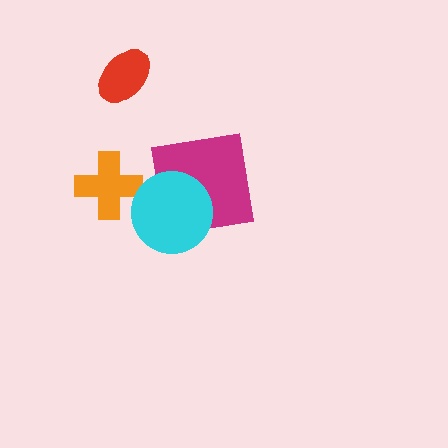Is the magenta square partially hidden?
Yes, it is partially covered by another shape.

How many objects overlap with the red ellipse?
0 objects overlap with the red ellipse.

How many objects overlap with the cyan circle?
1 object overlaps with the cyan circle.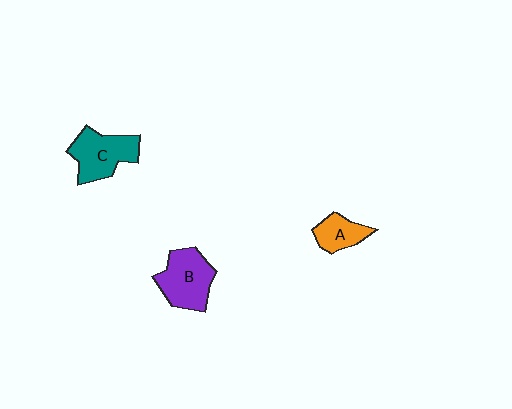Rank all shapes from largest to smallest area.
From largest to smallest: B (purple), C (teal), A (orange).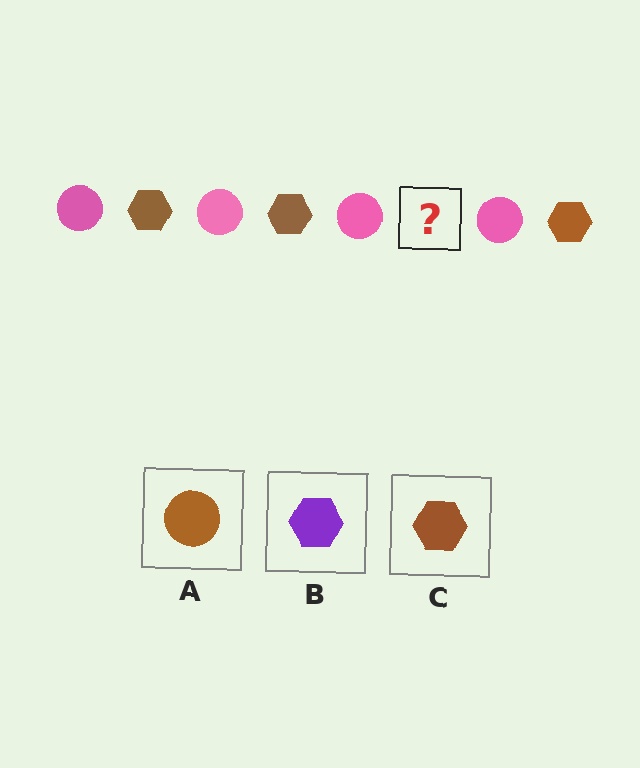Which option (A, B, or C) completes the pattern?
C.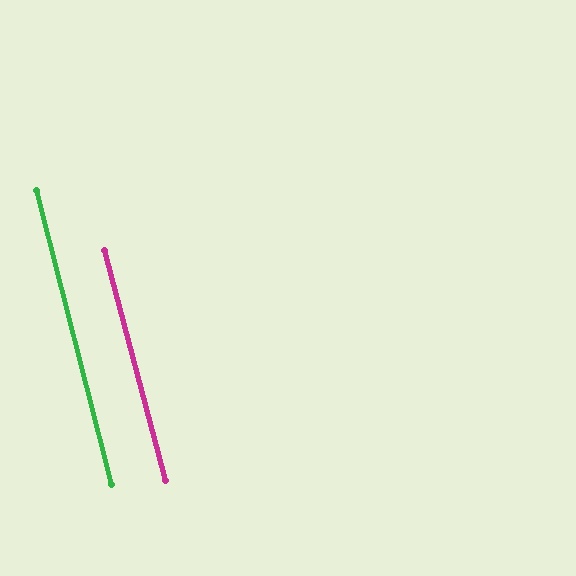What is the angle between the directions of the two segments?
Approximately 0 degrees.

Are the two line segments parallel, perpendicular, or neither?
Parallel — their directions differ by only 0.5°.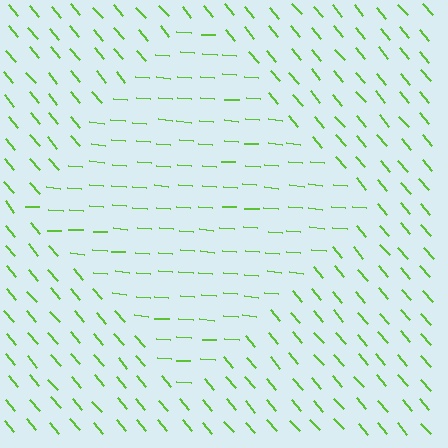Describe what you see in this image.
The image is filled with small lime line segments. A diamond region in the image has lines oriented differently from the surrounding lines, creating a visible texture boundary.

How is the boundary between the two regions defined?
The boundary is defined purely by a change in line orientation (approximately 45 degrees difference). All lines are the same color and thickness.